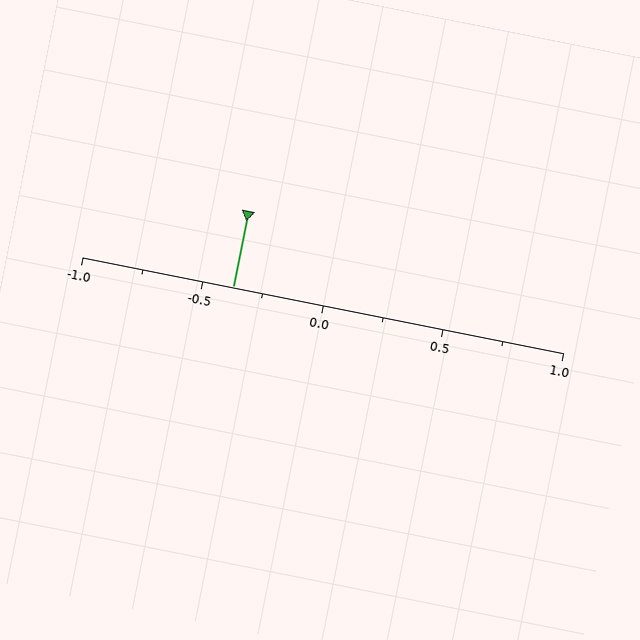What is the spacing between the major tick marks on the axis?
The major ticks are spaced 0.5 apart.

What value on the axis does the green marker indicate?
The marker indicates approximately -0.38.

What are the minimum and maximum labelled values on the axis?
The axis runs from -1.0 to 1.0.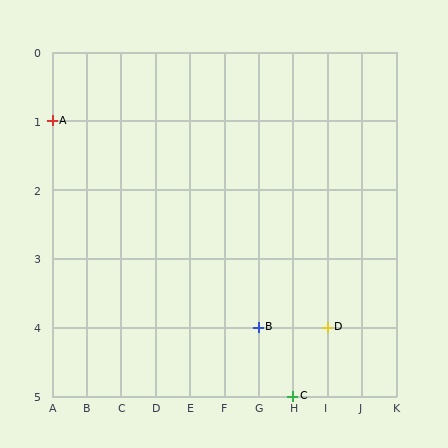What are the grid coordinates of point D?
Point D is at grid coordinates (I, 4).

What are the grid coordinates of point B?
Point B is at grid coordinates (G, 4).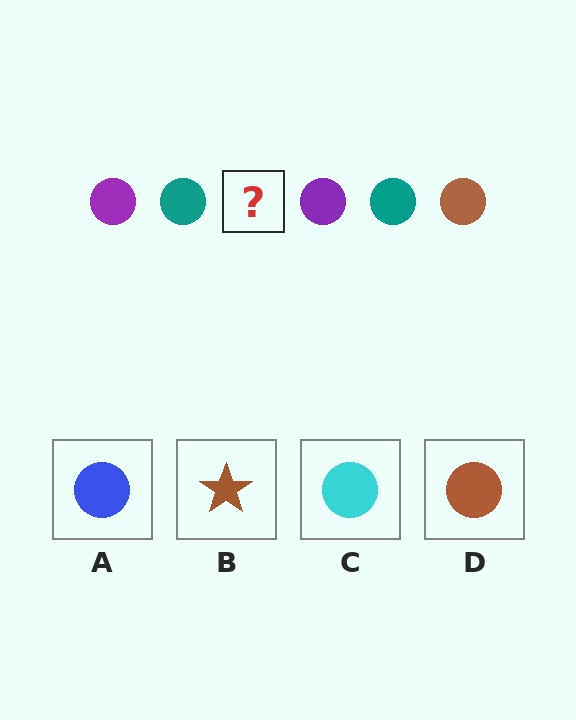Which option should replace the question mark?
Option D.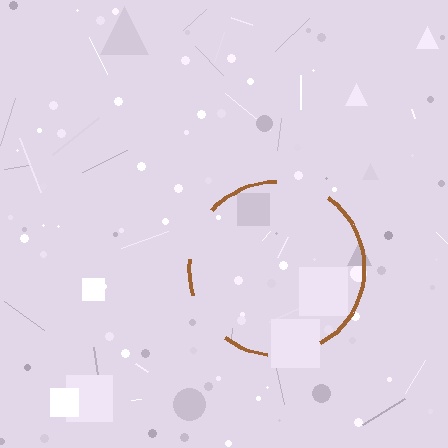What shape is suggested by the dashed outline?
The dashed outline suggests a circle.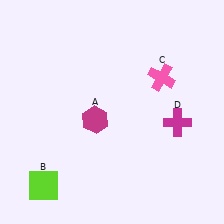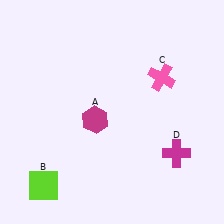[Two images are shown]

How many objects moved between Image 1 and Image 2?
1 object moved between the two images.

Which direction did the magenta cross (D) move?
The magenta cross (D) moved down.